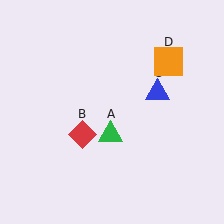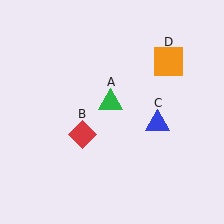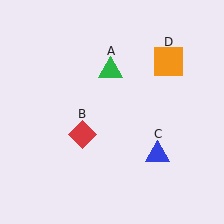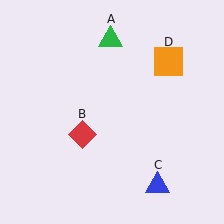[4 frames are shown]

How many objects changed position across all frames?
2 objects changed position: green triangle (object A), blue triangle (object C).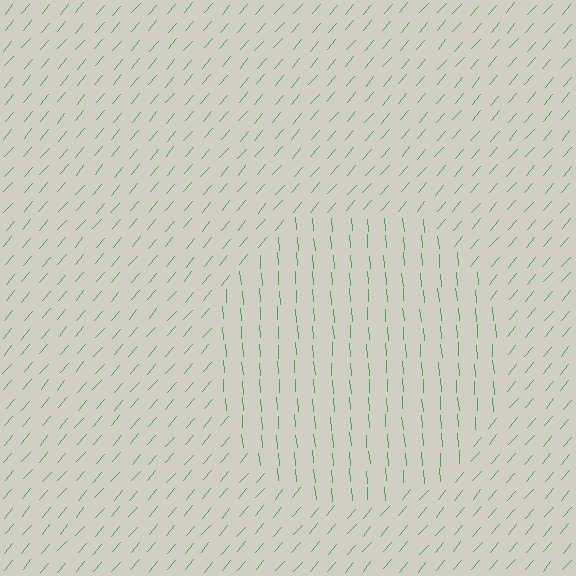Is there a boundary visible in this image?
Yes, there is a texture boundary formed by a change in line orientation.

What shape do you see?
I see a circle.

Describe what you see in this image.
The image is filled with small green line segments. A circle region in the image has lines oriented differently from the surrounding lines, creating a visible texture boundary.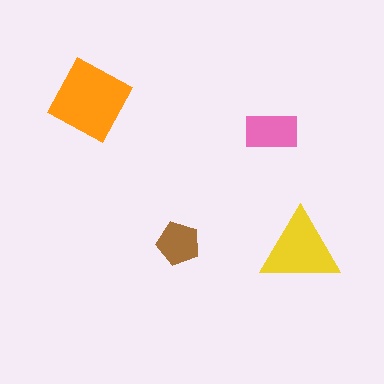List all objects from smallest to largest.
The brown pentagon, the pink rectangle, the yellow triangle, the orange square.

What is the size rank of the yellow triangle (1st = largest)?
2nd.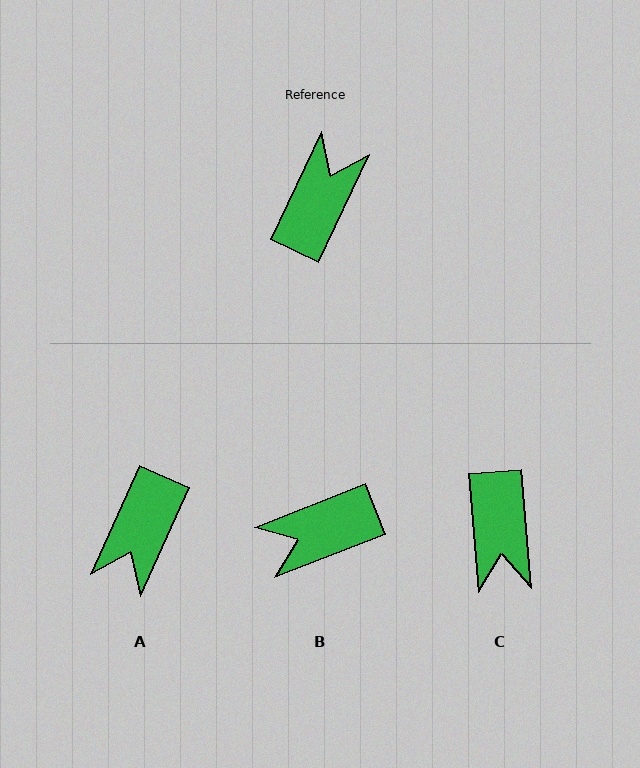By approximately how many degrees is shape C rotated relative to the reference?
Approximately 150 degrees clockwise.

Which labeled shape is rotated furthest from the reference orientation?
A, about 179 degrees away.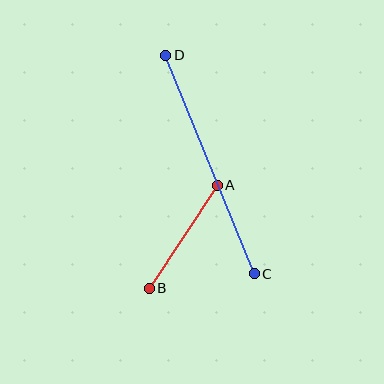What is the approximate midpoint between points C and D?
The midpoint is at approximately (210, 165) pixels.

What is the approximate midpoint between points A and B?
The midpoint is at approximately (183, 237) pixels.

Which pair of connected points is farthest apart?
Points C and D are farthest apart.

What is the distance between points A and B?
The distance is approximately 123 pixels.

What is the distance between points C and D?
The distance is approximately 236 pixels.